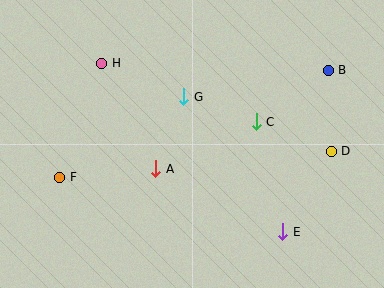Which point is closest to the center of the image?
Point A at (156, 169) is closest to the center.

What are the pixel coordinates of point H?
Point H is at (102, 63).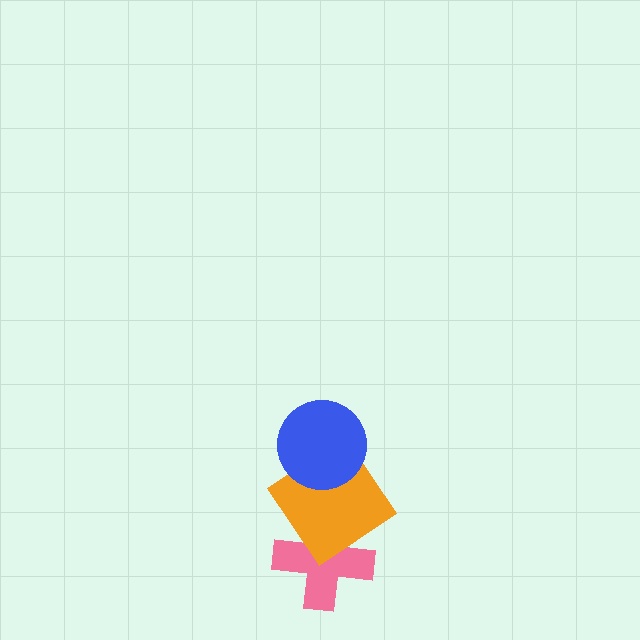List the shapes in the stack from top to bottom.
From top to bottom: the blue circle, the orange diamond, the pink cross.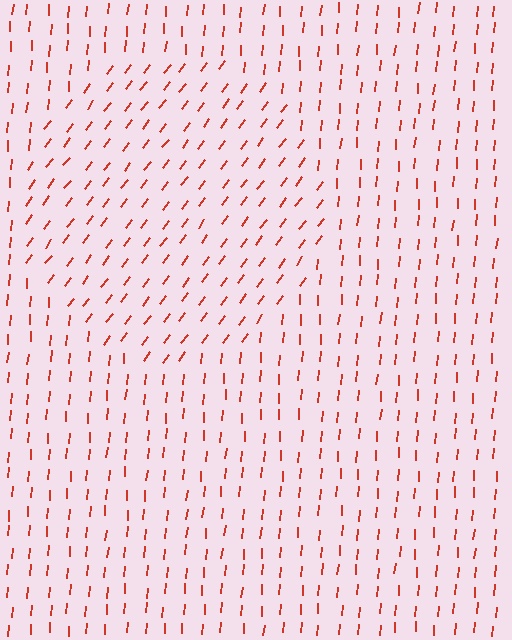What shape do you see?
I see a circle.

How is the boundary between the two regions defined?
The boundary is defined purely by a change in line orientation (approximately 32 degrees difference). All lines are the same color and thickness.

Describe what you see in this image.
The image is filled with small red line segments. A circle region in the image has lines oriented differently from the surrounding lines, creating a visible texture boundary.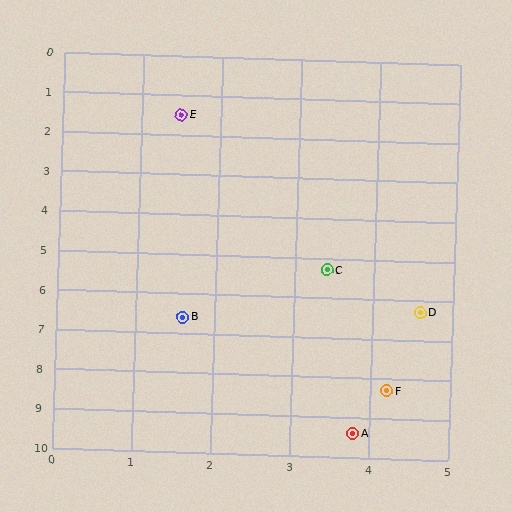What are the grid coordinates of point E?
Point E is at approximately (1.5, 1.5).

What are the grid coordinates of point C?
Point C is at approximately (3.4, 5.3).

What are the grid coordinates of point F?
Point F is at approximately (4.2, 8.3).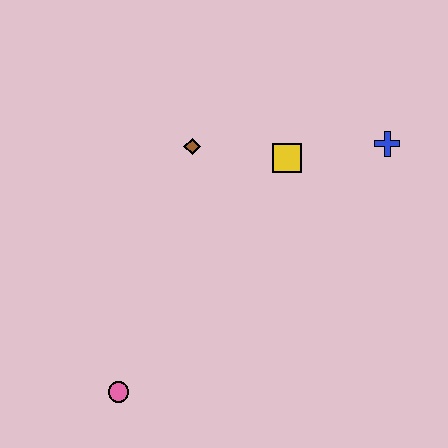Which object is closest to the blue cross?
The yellow square is closest to the blue cross.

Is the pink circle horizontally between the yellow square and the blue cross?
No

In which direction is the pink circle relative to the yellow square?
The pink circle is below the yellow square.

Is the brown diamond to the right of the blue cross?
No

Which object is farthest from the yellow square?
The pink circle is farthest from the yellow square.